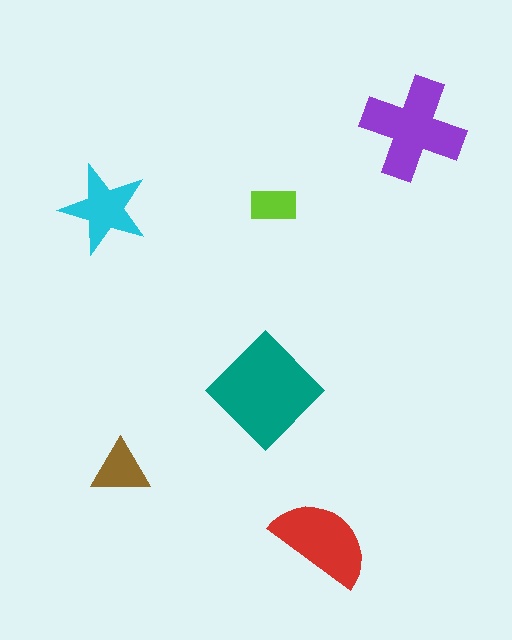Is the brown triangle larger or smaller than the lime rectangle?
Larger.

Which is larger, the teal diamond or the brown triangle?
The teal diamond.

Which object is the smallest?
The lime rectangle.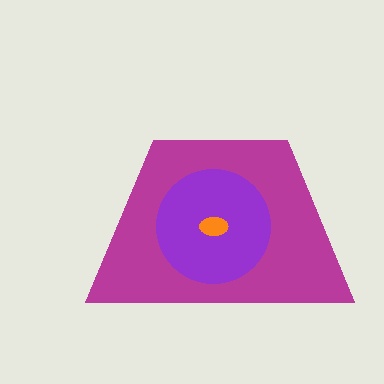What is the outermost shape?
The magenta trapezoid.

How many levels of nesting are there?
3.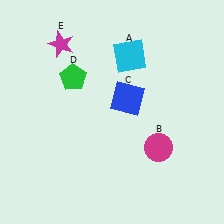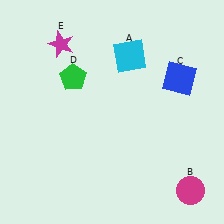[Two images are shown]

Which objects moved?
The objects that moved are: the magenta circle (B), the blue square (C).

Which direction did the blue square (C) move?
The blue square (C) moved right.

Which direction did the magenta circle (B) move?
The magenta circle (B) moved down.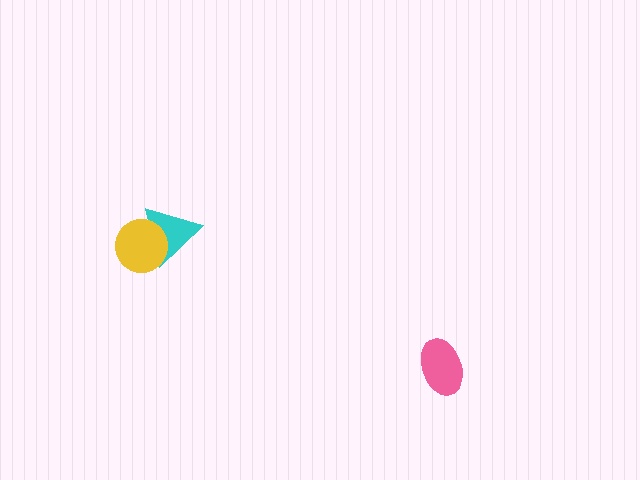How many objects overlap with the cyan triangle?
1 object overlaps with the cyan triangle.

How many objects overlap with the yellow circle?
1 object overlaps with the yellow circle.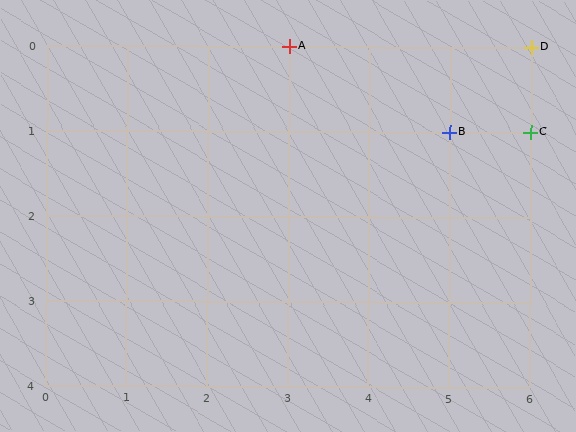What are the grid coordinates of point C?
Point C is at grid coordinates (6, 1).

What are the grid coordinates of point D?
Point D is at grid coordinates (6, 0).